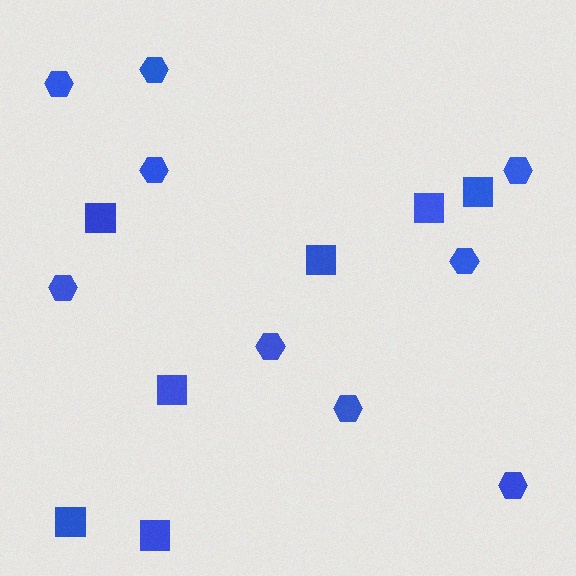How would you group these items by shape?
There are 2 groups: one group of hexagons (9) and one group of squares (7).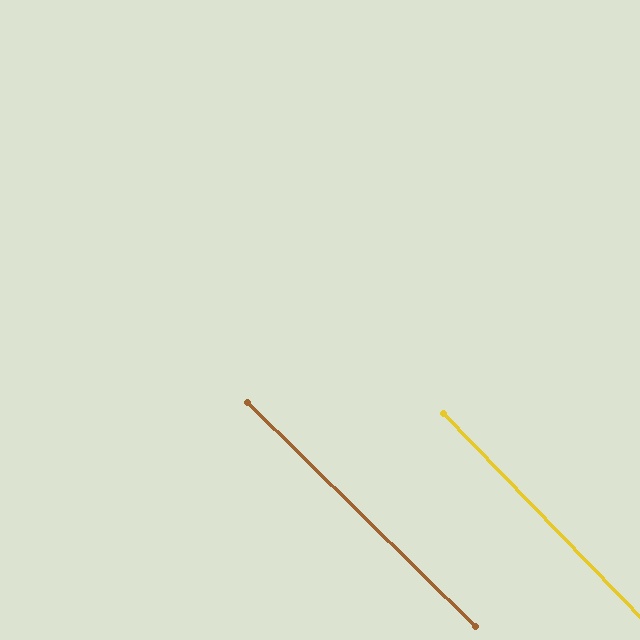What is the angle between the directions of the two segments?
Approximately 1 degree.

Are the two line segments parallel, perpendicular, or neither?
Parallel — their directions differ by only 1.3°.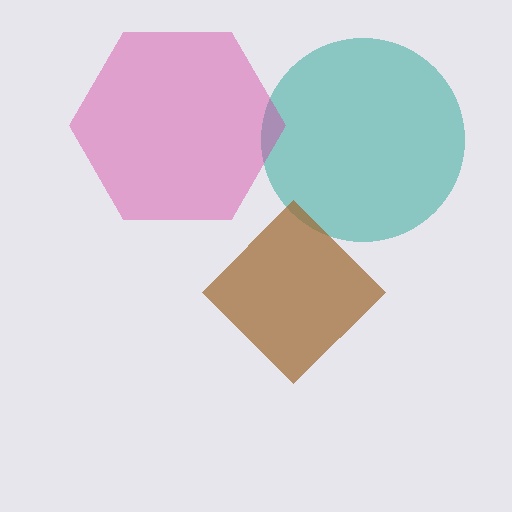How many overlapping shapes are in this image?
There are 3 overlapping shapes in the image.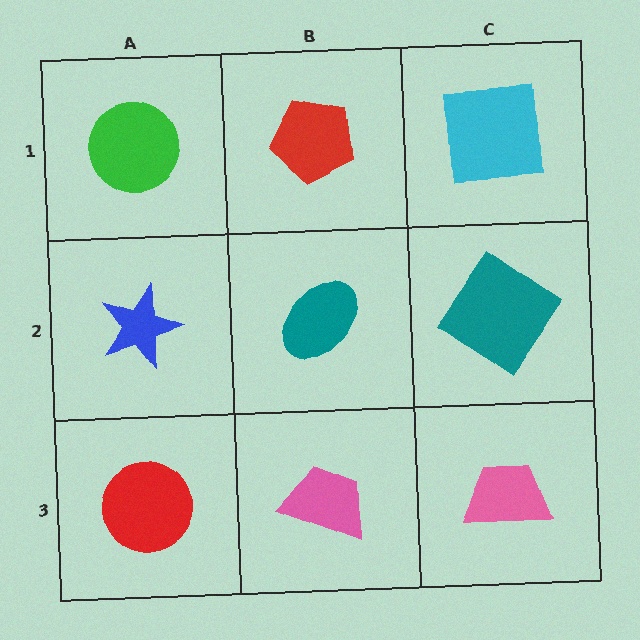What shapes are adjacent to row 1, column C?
A teal diamond (row 2, column C), a red pentagon (row 1, column B).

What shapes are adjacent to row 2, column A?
A green circle (row 1, column A), a red circle (row 3, column A), a teal ellipse (row 2, column B).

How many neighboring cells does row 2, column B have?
4.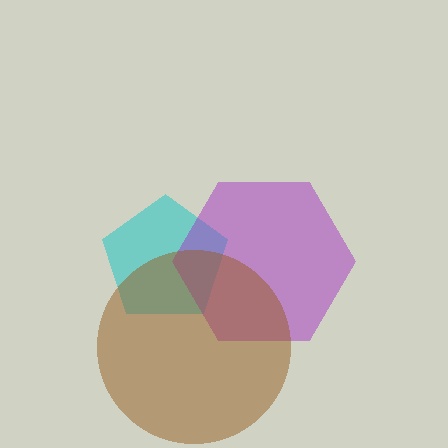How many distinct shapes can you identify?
There are 3 distinct shapes: a cyan pentagon, a purple hexagon, a brown circle.